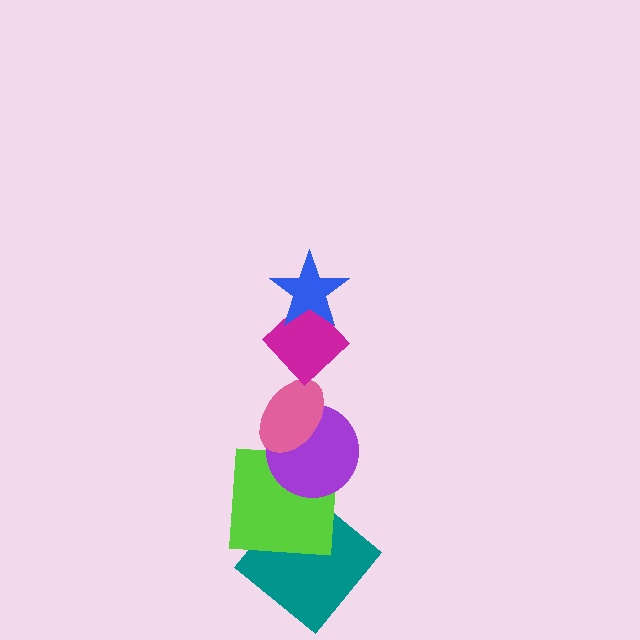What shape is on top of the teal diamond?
The lime square is on top of the teal diamond.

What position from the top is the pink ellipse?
The pink ellipse is 3rd from the top.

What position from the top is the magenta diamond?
The magenta diamond is 2nd from the top.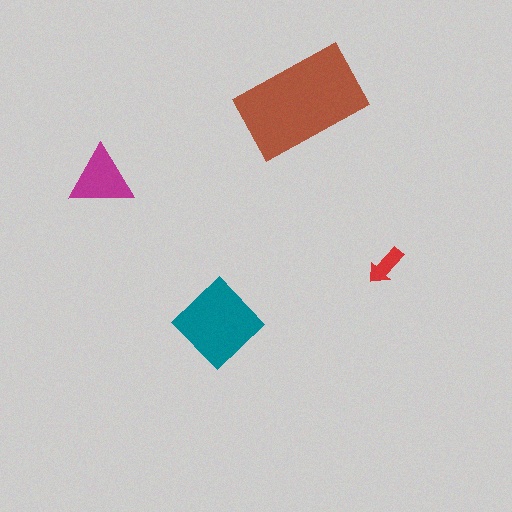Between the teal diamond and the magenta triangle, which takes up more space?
The teal diamond.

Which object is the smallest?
The red arrow.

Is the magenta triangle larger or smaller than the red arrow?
Larger.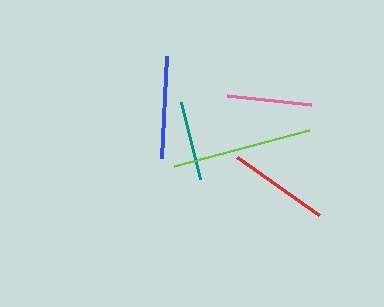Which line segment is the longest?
The lime line is the longest at approximately 139 pixels.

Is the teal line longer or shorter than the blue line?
The blue line is longer than the teal line.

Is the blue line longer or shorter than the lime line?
The lime line is longer than the blue line.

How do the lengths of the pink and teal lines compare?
The pink and teal lines are approximately the same length.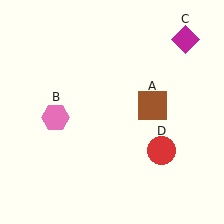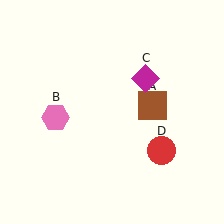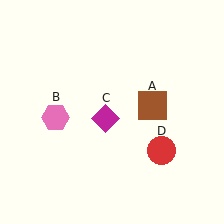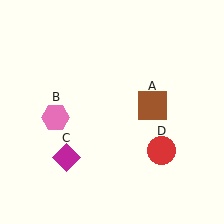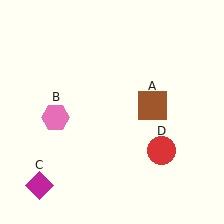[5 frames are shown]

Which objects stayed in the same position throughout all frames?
Brown square (object A) and pink hexagon (object B) and red circle (object D) remained stationary.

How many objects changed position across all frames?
1 object changed position: magenta diamond (object C).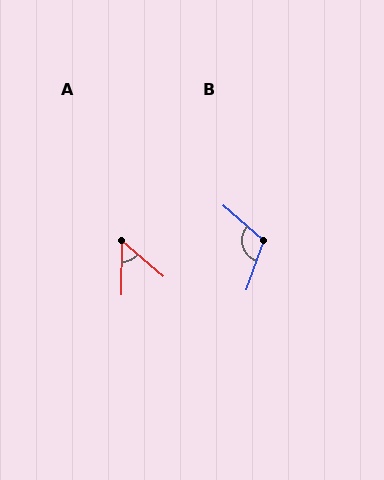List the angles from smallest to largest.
A (50°), B (111°).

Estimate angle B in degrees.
Approximately 111 degrees.